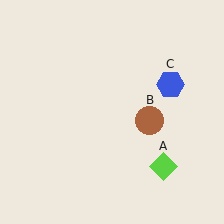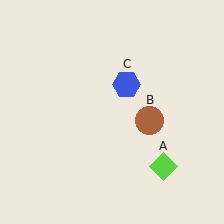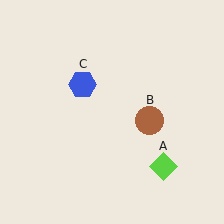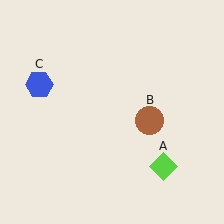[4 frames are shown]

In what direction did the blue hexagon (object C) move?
The blue hexagon (object C) moved left.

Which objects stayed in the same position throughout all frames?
Lime diamond (object A) and brown circle (object B) remained stationary.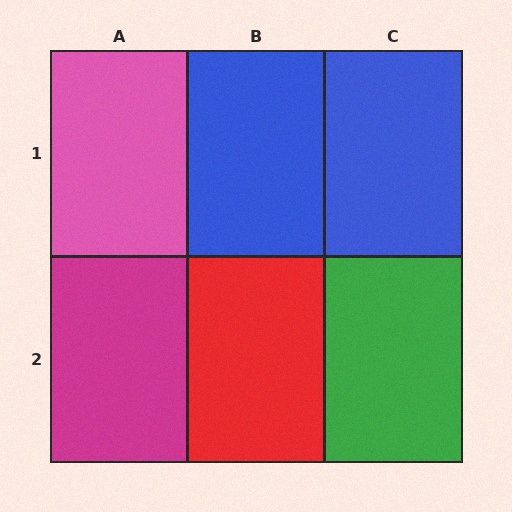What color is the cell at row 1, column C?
Blue.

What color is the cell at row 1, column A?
Pink.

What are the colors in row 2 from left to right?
Magenta, red, green.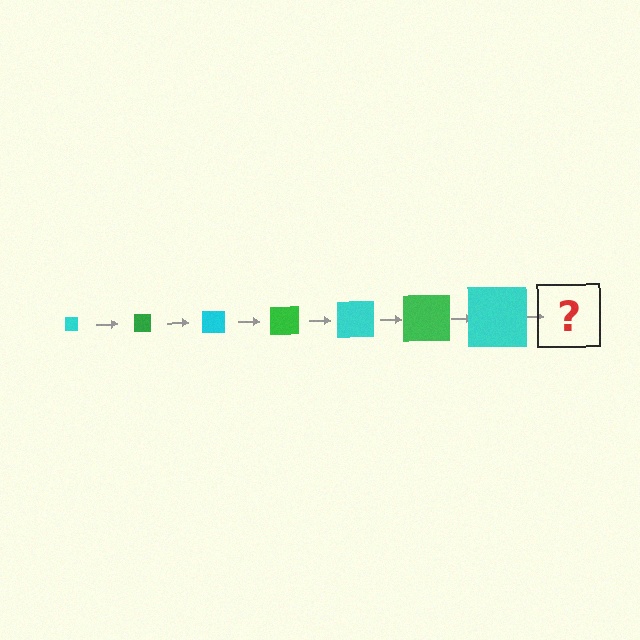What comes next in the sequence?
The next element should be a green square, larger than the previous one.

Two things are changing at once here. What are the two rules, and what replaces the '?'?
The two rules are that the square grows larger each step and the color cycles through cyan and green. The '?' should be a green square, larger than the previous one.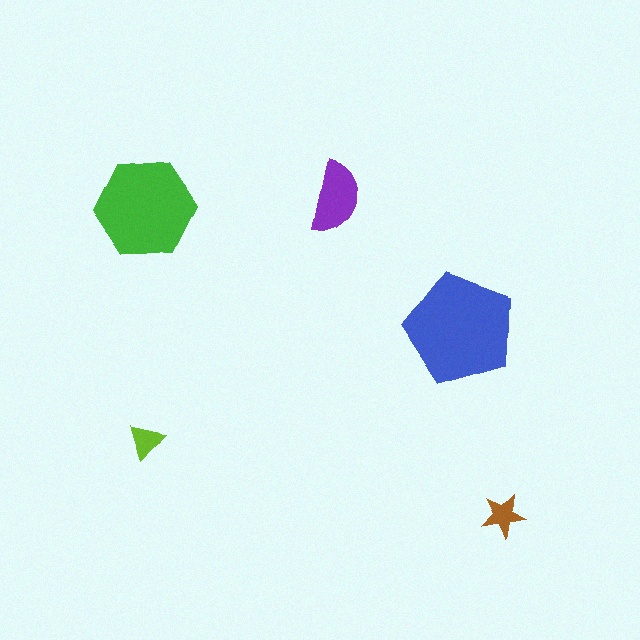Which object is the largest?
The blue pentagon.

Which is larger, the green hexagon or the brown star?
The green hexagon.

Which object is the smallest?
The lime triangle.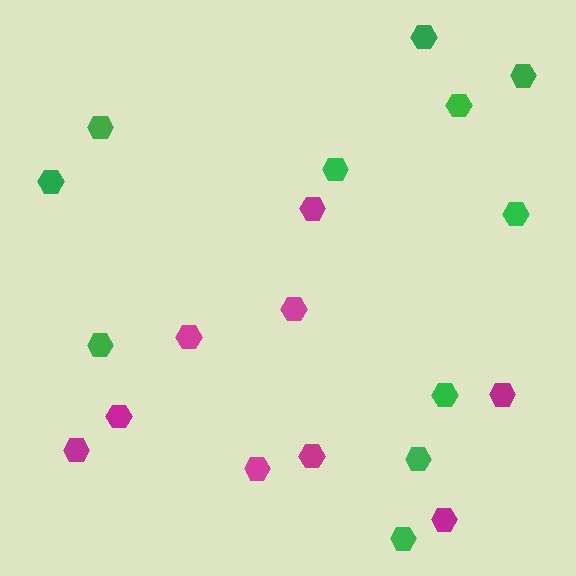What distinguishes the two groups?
There are 2 groups: one group of magenta hexagons (9) and one group of green hexagons (11).